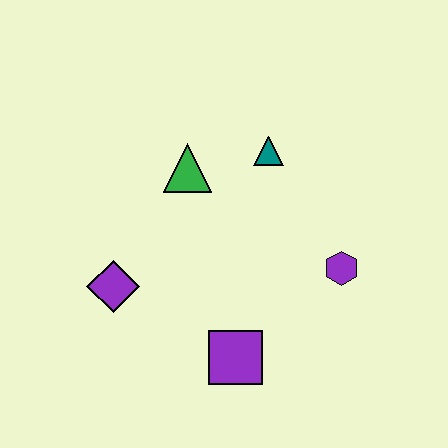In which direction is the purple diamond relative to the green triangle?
The purple diamond is below the green triangle.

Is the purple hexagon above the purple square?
Yes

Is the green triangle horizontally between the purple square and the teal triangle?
No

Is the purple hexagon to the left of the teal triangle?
No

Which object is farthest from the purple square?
The teal triangle is farthest from the purple square.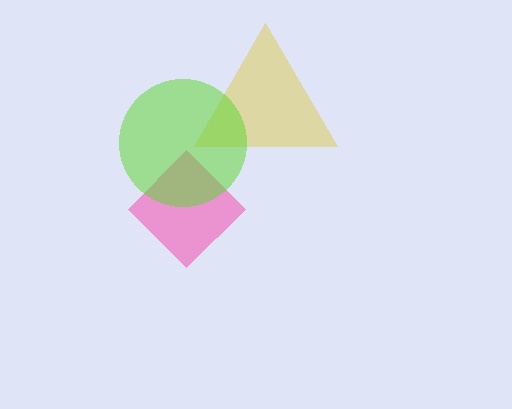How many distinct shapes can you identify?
There are 3 distinct shapes: a pink diamond, a yellow triangle, a lime circle.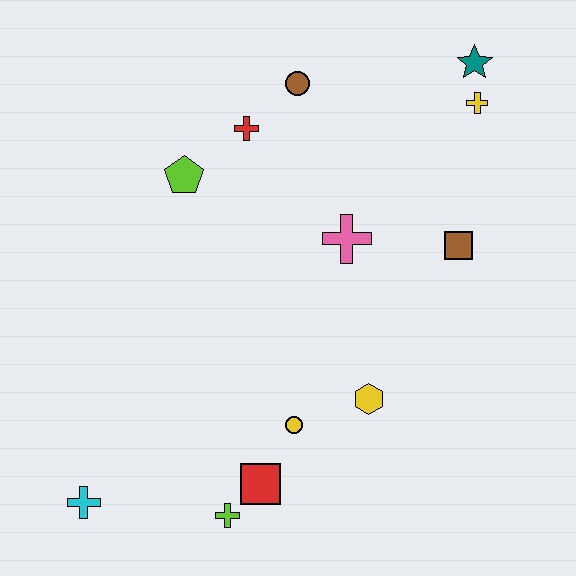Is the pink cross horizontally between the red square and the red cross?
No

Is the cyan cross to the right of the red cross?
No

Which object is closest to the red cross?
The brown circle is closest to the red cross.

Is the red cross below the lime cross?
No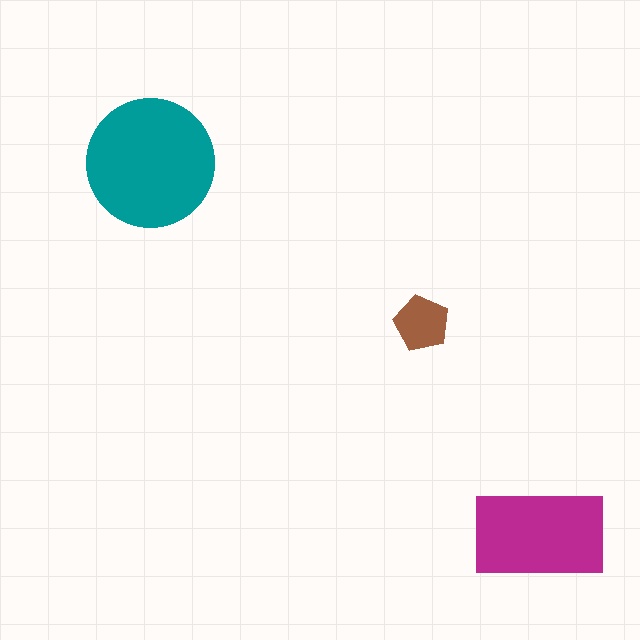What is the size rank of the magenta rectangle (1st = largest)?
2nd.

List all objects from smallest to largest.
The brown pentagon, the magenta rectangle, the teal circle.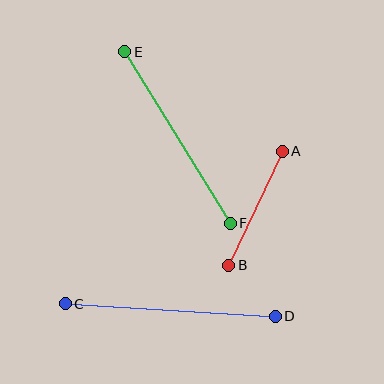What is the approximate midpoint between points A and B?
The midpoint is at approximately (256, 208) pixels.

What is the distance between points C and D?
The distance is approximately 211 pixels.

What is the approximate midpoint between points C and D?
The midpoint is at approximately (170, 310) pixels.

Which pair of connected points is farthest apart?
Points C and D are farthest apart.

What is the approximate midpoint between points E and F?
The midpoint is at approximately (178, 138) pixels.